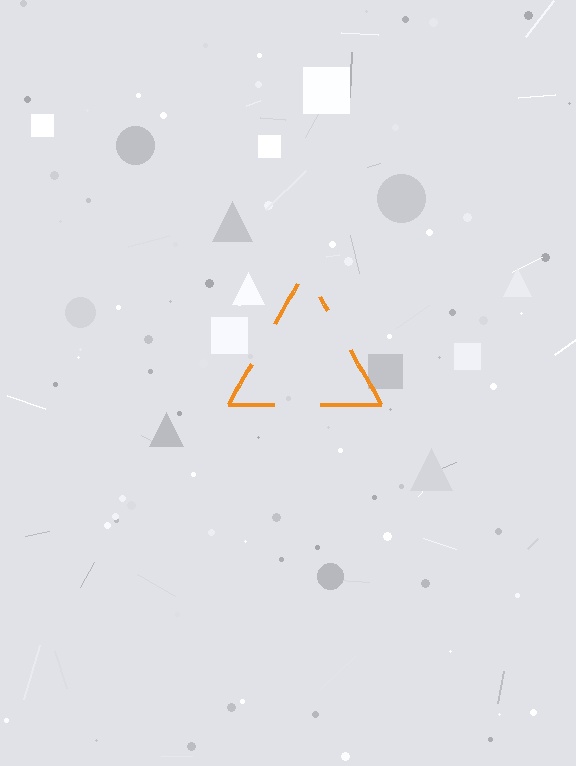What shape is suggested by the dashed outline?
The dashed outline suggests a triangle.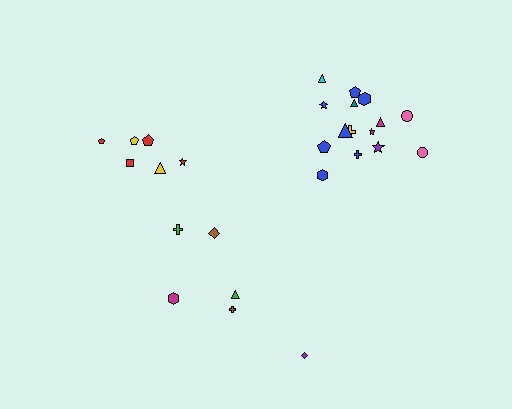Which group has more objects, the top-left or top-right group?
The top-right group.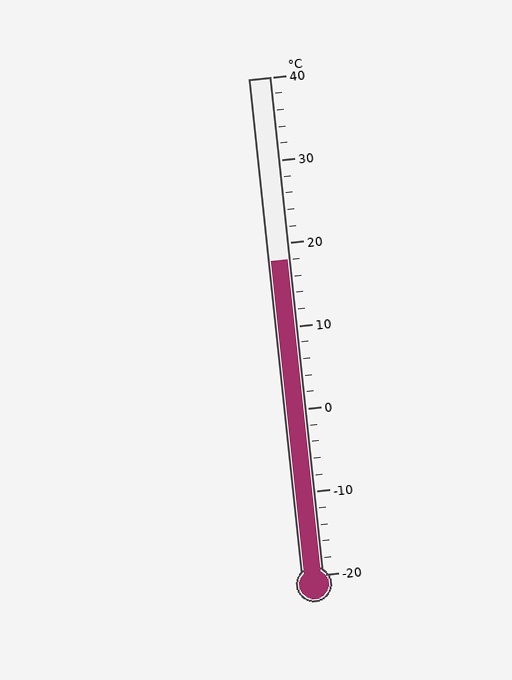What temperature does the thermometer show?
The thermometer shows approximately 18°C.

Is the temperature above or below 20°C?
The temperature is below 20°C.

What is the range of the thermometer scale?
The thermometer scale ranges from -20°C to 40°C.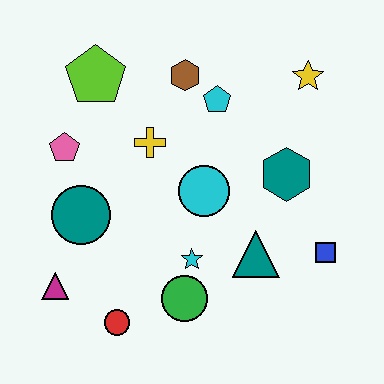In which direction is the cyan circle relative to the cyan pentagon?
The cyan circle is below the cyan pentagon.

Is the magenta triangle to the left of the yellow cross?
Yes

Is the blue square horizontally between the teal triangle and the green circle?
No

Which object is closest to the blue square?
The teal triangle is closest to the blue square.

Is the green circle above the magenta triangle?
No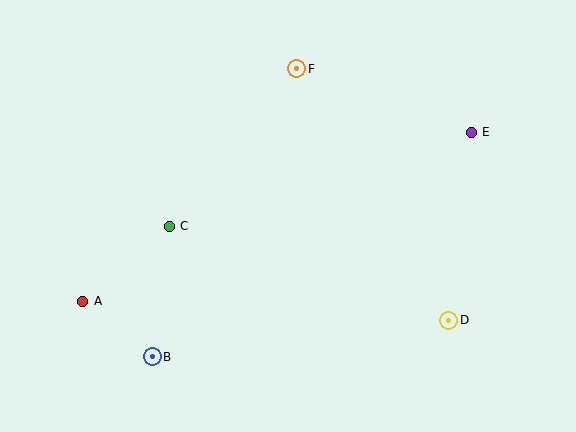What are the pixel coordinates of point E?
Point E is at (471, 132).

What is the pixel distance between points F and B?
The distance between F and B is 322 pixels.